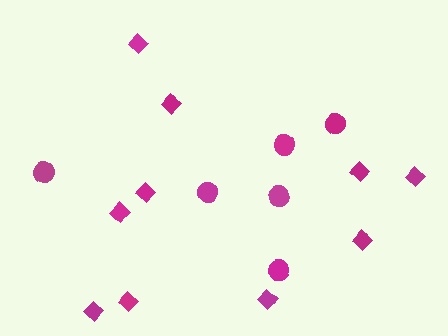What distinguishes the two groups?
There are 2 groups: one group of circles (6) and one group of diamonds (10).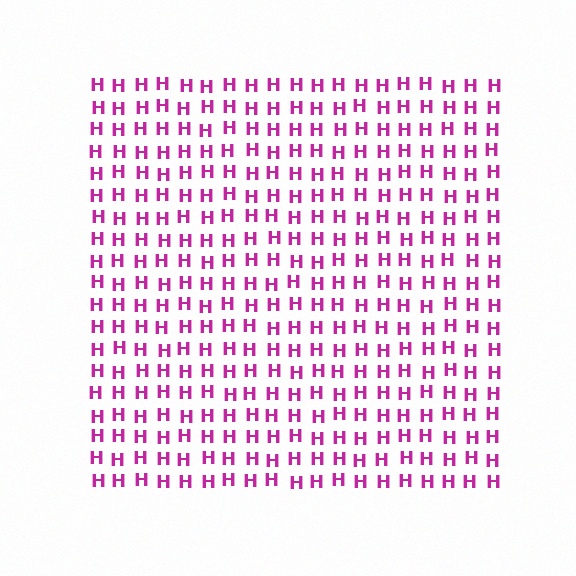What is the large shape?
The large shape is a square.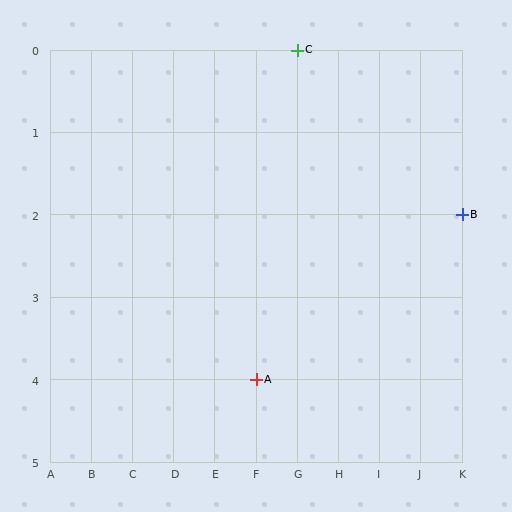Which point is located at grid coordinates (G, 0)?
Point C is at (G, 0).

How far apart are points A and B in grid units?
Points A and B are 5 columns and 2 rows apart (about 5.4 grid units diagonally).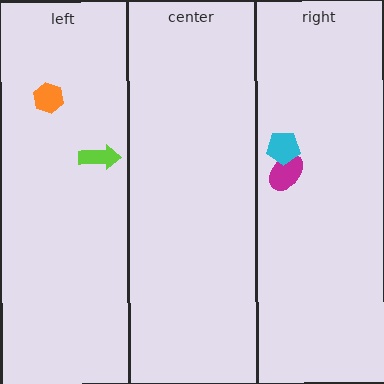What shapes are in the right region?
The magenta ellipse, the cyan pentagon.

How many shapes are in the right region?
2.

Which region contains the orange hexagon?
The left region.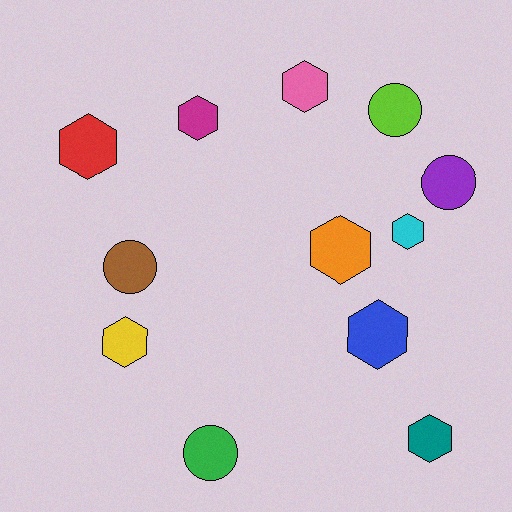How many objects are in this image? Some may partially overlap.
There are 12 objects.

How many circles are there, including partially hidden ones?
There are 4 circles.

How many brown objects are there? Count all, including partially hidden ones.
There is 1 brown object.